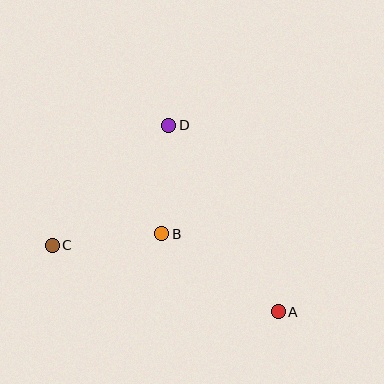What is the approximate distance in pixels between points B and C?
The distance between B and C is approximately 110 pixels.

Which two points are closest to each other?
Points B and D are closest to each other.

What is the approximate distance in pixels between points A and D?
The distance between A and D is approximately 216 pixels.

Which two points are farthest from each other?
Points A and C are farthest from each other.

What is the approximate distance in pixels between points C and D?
The distance between C and D is approximately 167 pixels.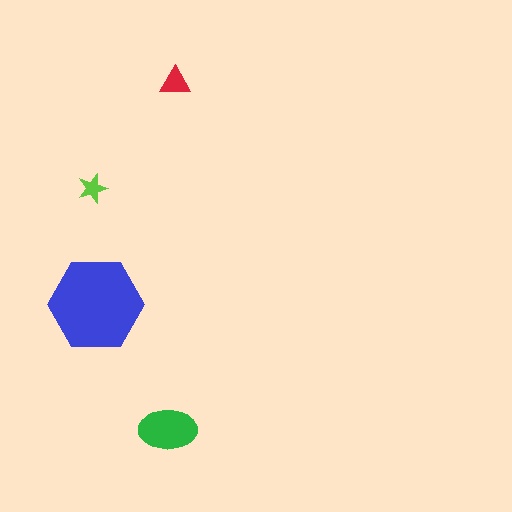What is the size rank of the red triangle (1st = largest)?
3rd.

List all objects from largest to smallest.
The blue hexagon, the green ellipse, the red triangle, the lime star.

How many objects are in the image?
There are 4 objects in the image.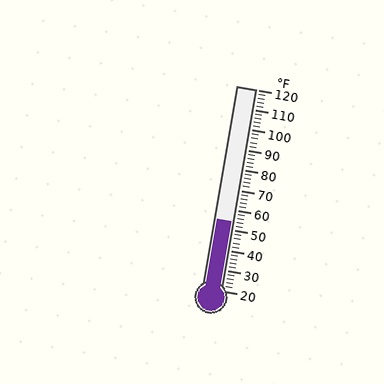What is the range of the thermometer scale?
The thermometer scale ranges from 20°F to 120°F.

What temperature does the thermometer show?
The thermometer shows approximately 54°F.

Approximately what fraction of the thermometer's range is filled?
The thermometer is filled to approximately 35% of its range.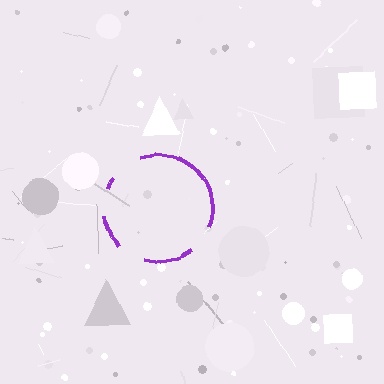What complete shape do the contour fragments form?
The contour fragments form a circle.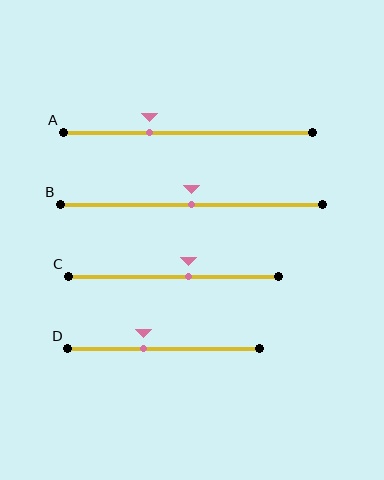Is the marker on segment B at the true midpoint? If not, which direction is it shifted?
Yes, the marker on segment B is at the true midpoint.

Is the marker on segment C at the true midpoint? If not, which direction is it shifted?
No, the marker on segment C is shifted to the right by about 7% of the segment length.